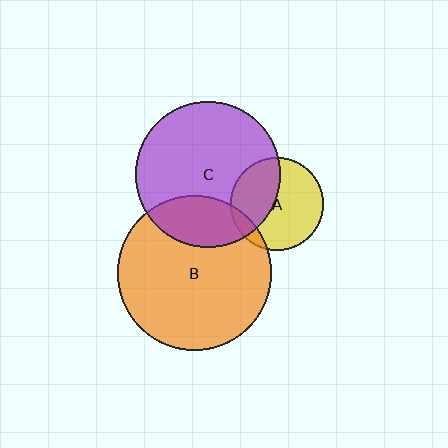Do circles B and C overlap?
Yes.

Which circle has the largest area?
Circle B (orange).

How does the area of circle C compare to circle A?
Approximately 2.4 times.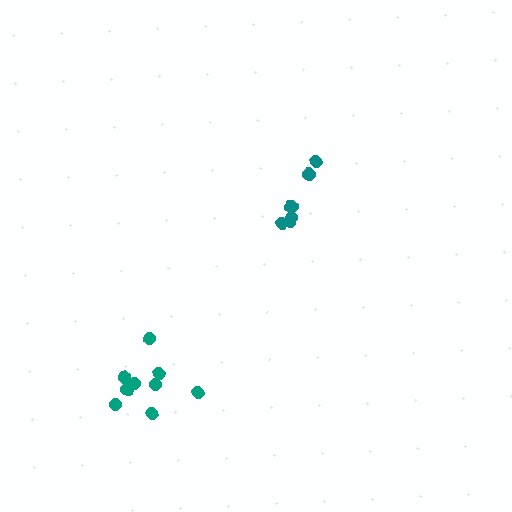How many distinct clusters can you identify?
There are 2 distinct clusters.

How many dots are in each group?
Group 1: 8 dots, Group 2: 10 dots (18 total).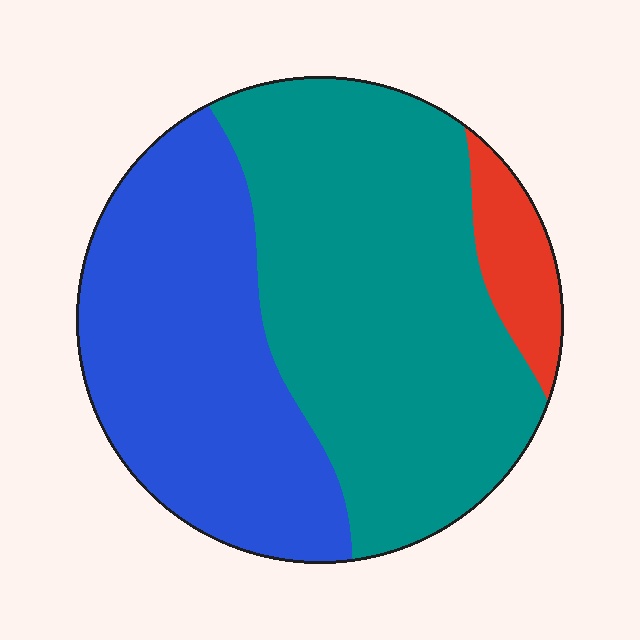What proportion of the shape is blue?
Blue takes up about two fifths (2/5) of the shape.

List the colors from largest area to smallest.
From largest to smallest: teal, blue, red.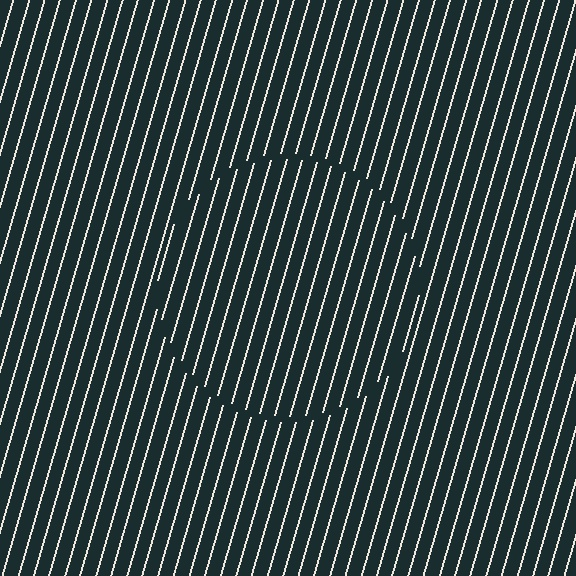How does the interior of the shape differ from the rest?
The interior of the shape contains the same grating, shifted by half a period — the contour is defined by the phase discontinuity where line-ends from the inner and outer gratings abut.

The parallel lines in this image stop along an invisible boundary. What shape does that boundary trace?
An illusory circle. The interior of the shape contains the same grating, shifted by half a period — the contour is defined by the phase discontinuity where line-ends from the inner and outer gratings abut.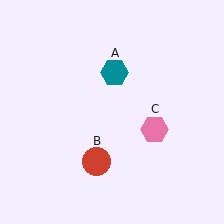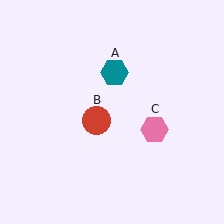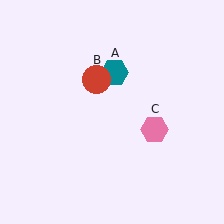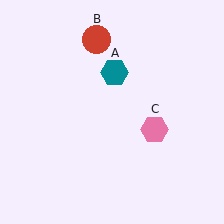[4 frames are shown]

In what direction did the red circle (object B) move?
The red circle (object B) moved up.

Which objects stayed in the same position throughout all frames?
Teal hexagon (object A) and pink hexagon (object C) remained stationary.